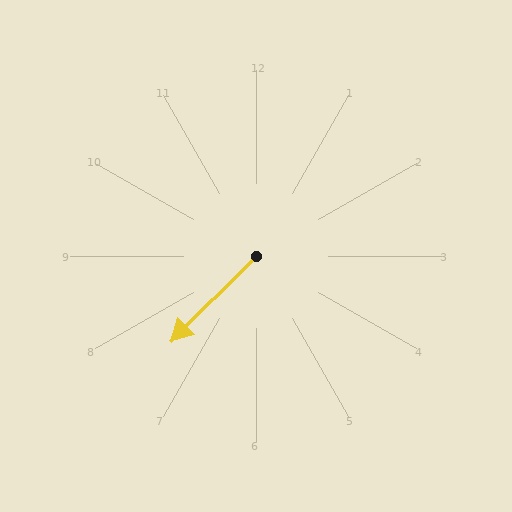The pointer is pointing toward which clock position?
Roughly 8 o'clock.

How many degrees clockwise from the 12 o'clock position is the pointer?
Approximately 225 degrees.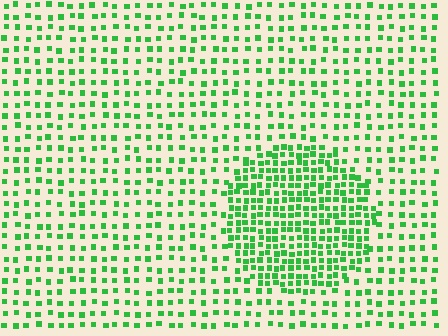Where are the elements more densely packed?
The elements are more densely packed inside the circle boundary.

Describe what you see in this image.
The image contains small green elements arranged at two different densities. A circle-shaped region is visible where the elements are more densely packed than the surrounding area.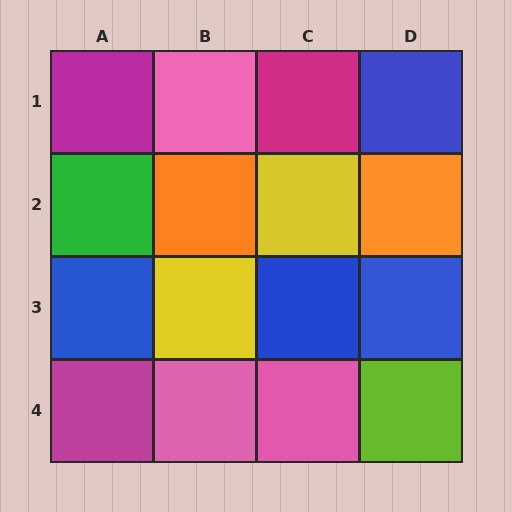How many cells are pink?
3 cells are pink.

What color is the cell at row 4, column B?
Pink.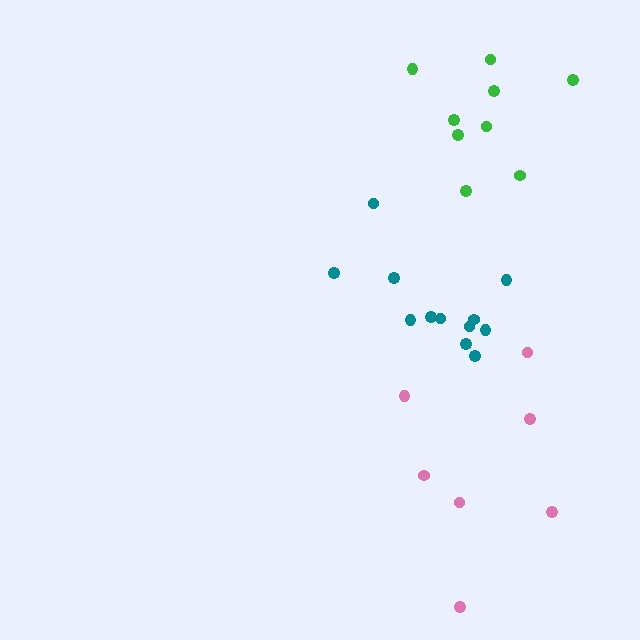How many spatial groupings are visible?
There are 3 spatial groupings.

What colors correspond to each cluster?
The clusters are colored: pink, green, teal.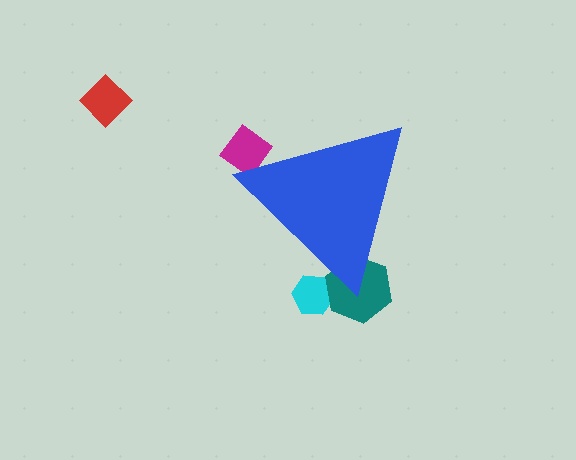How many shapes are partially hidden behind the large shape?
3 shapes are partially hidden.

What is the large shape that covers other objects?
A blue triangle.